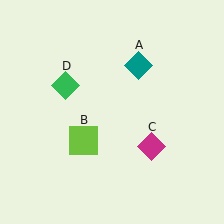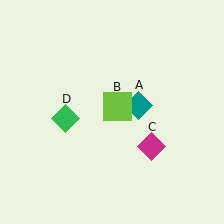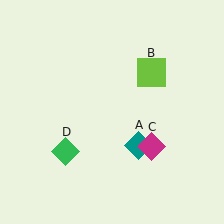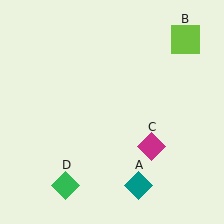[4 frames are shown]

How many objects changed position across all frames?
3 objects changed position: teal diamond (object A), lime square (object B), green diamond (object D).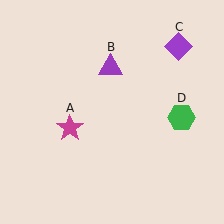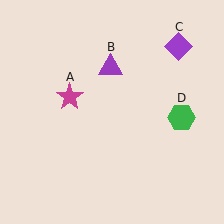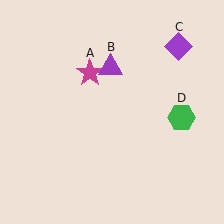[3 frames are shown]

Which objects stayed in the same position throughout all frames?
Purple triangle (object B) and purple diamond (object C) and green hexagon (object D) remained stationary.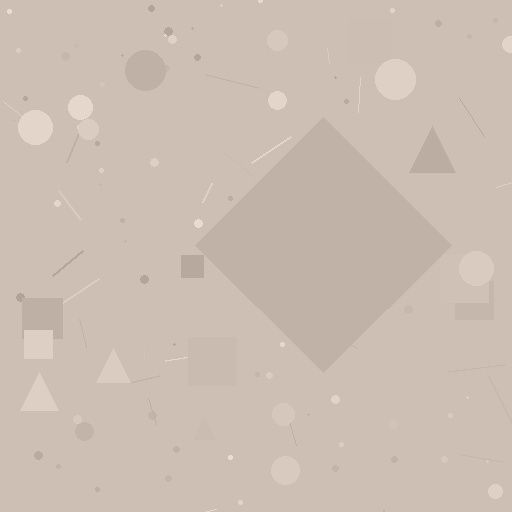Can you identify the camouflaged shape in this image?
The camouflaged shape is a diamond.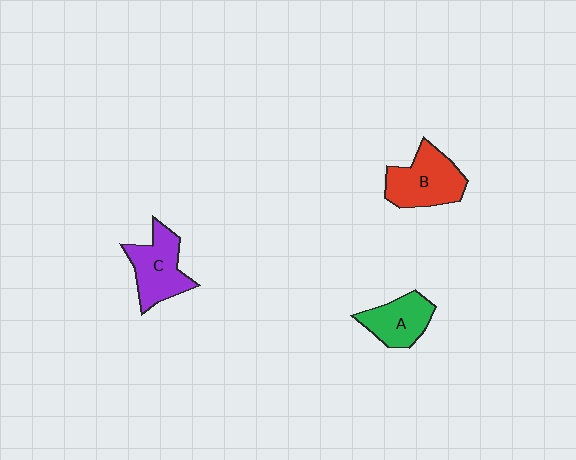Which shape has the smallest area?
Shape A (green).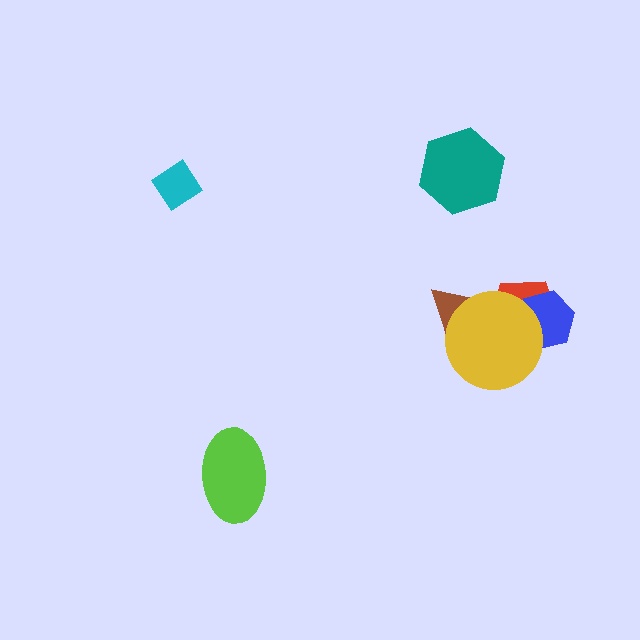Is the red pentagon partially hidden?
Yes, it is partially covered by another shape.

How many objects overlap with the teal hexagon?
0 objects overlap with the teal hexagon.